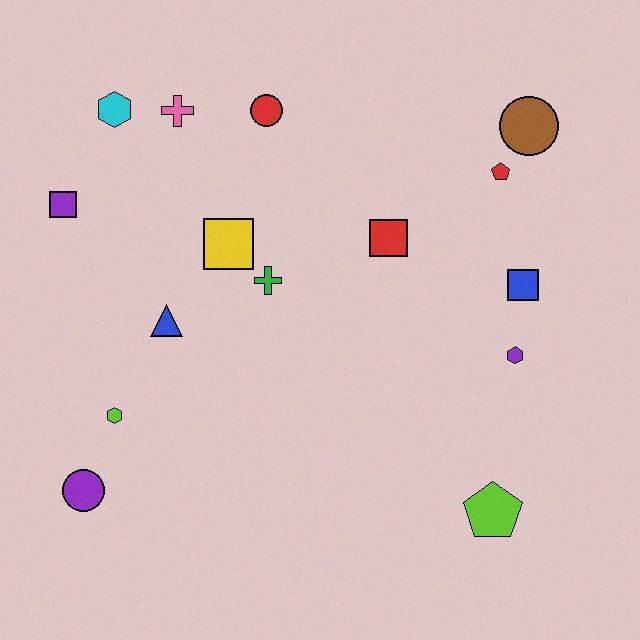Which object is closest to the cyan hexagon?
The pink cross is closest to the cyan hexagon.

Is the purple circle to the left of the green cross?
Yes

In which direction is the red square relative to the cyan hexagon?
The red square is to the right of the cyan hexagon.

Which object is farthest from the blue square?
The purple circle is farthest from the blue square.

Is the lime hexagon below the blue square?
Yes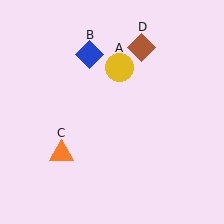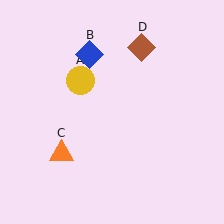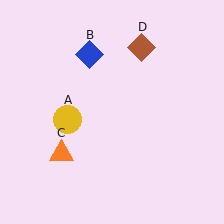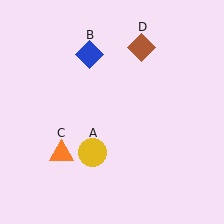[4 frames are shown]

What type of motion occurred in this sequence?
The yellow circle (object A) rotated counterclockwise around the center of the scene.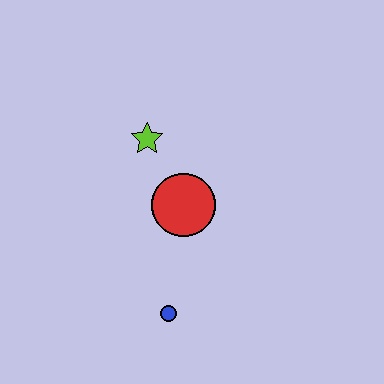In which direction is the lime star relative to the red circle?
The lime star is above the red circle.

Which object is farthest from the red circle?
The blue circle is farthest from the red circle.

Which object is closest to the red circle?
The lime star is closest to the red circle.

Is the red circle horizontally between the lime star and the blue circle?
No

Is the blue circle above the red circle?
No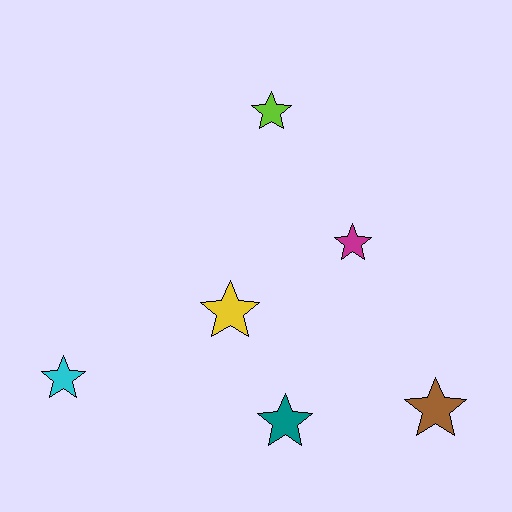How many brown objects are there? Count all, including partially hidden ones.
There is 1 brown object.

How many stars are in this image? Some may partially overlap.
There are 6 stars.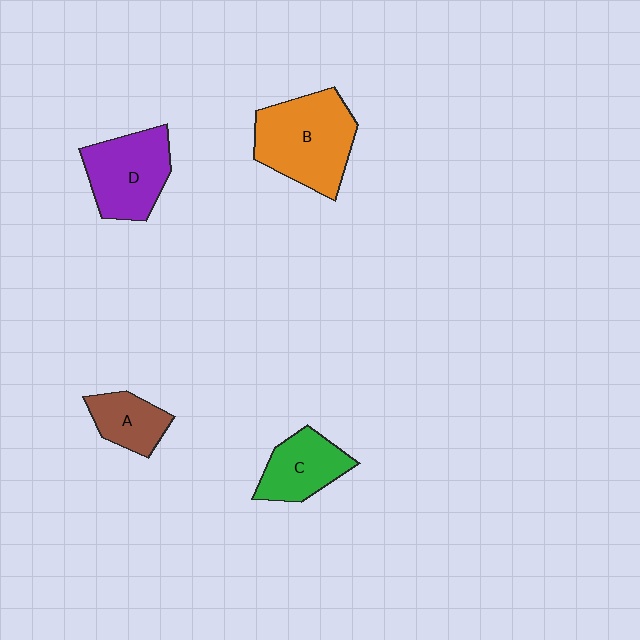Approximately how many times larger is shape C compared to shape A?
Approximately 1.3 times.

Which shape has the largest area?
Shape B (orange).